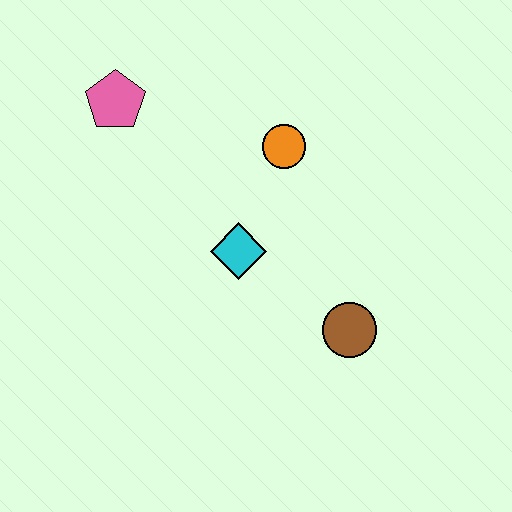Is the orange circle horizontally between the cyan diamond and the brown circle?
Yes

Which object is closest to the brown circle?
The cyan diamond is closest to the brown circle.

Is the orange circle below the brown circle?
No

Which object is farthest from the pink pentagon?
The brown circle is farthest from the pink pentagon.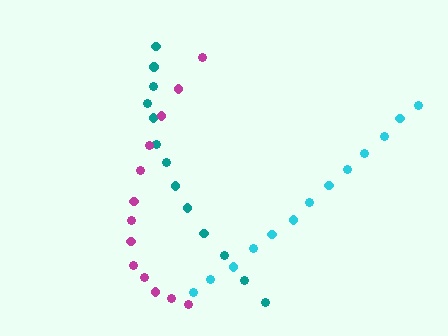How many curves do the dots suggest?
There are 3 distinct paths.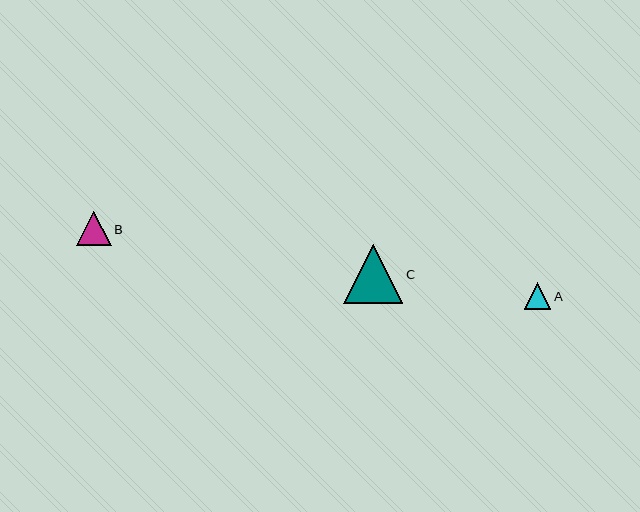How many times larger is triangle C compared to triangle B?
Triangle C is approximately 1.7 times the size of triangle B.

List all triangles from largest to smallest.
From largest to smallest: C, B, A.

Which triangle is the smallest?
Triangle A is the smallest with a size of approximately 27 pixels.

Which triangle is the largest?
Triangle C is the largest with a size of approximately 60 pixels.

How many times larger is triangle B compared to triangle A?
Triangle B is approximately 1.3 times the size of triangle A.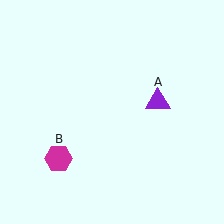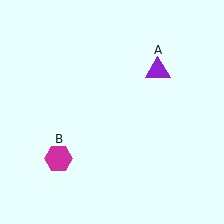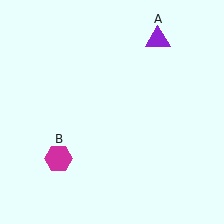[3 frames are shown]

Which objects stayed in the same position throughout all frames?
Magenta hexagon (object B) remained stationary.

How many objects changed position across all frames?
1 object changed position: purple triangle (object A).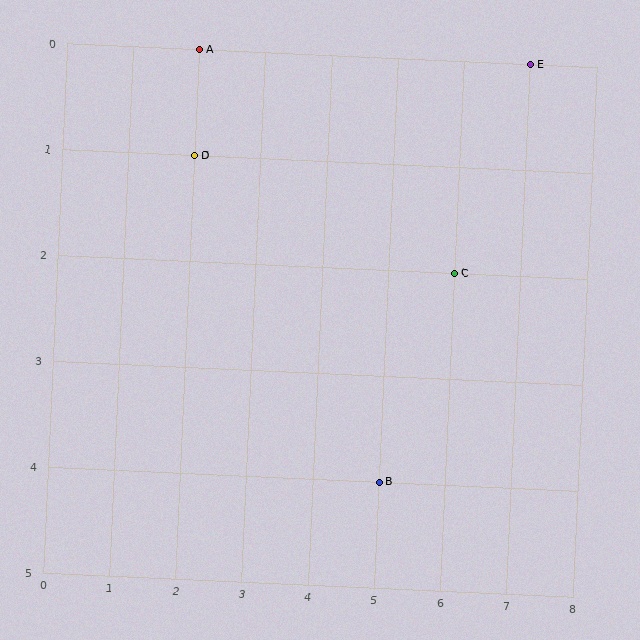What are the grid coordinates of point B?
Point B is at grid coordinates (5, 4).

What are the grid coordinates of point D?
Point D is at grid coordinates (2, 1).